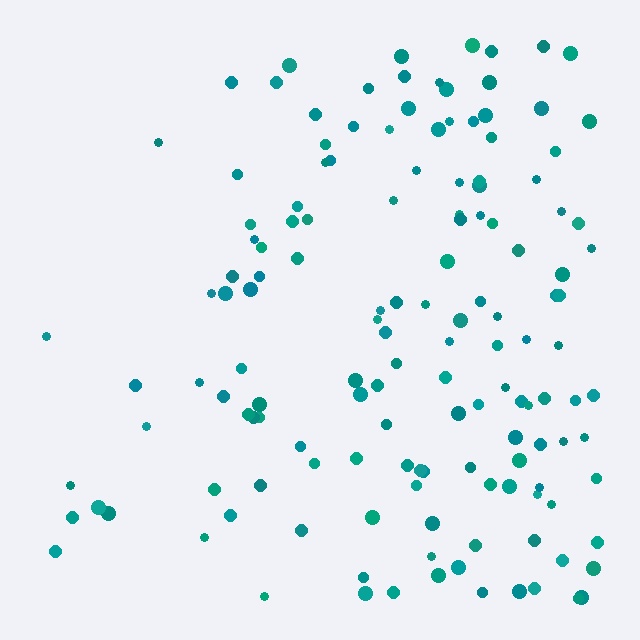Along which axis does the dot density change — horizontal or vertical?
Horizontal.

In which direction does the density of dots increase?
From left to right, with the right side densest.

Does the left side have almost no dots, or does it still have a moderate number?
Still a moderate number, just noticeably fewer than the right.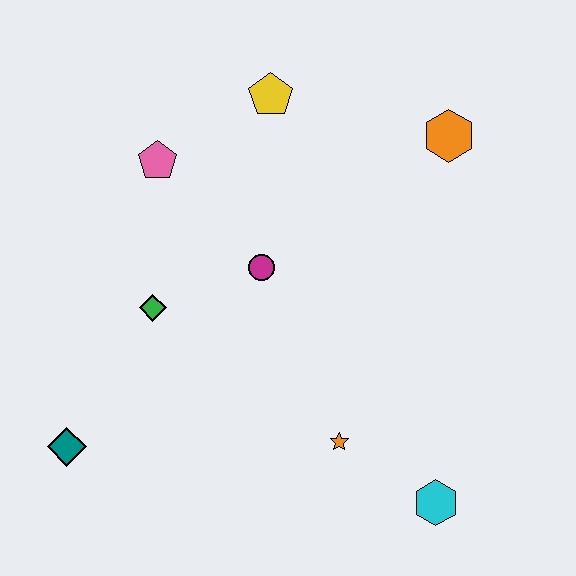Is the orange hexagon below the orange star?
No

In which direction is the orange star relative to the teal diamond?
The orange star is to the right of the teal diamond.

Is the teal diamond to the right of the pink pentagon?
No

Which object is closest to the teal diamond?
The green diamond is closest to the teal diamond.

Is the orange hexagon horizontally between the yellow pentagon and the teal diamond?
No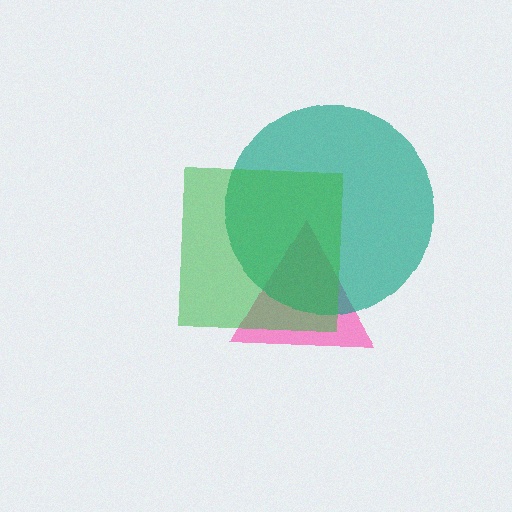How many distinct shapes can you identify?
There are 3 distinct shapes: a pink triangle, a teal circle, a green square.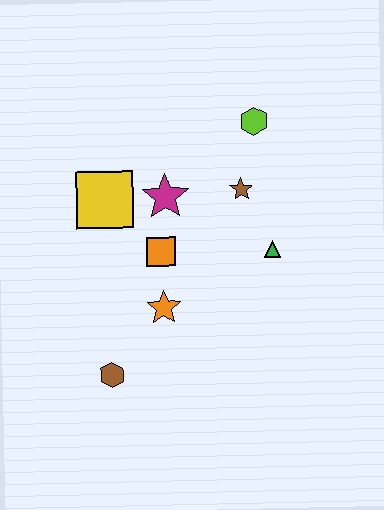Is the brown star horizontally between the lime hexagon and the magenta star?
Yes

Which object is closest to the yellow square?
The magenta star is closest to the yellow square.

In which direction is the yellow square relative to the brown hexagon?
The yellow square is above the brown hexagon.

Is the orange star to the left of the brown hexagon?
No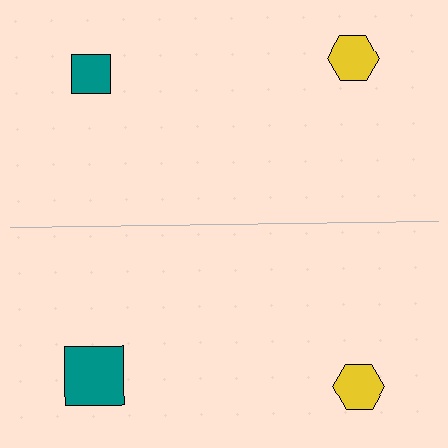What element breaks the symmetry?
The teal square on the bottom side has a different size than its mirror counterpart.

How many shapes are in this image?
There are 4 shapes in this image.